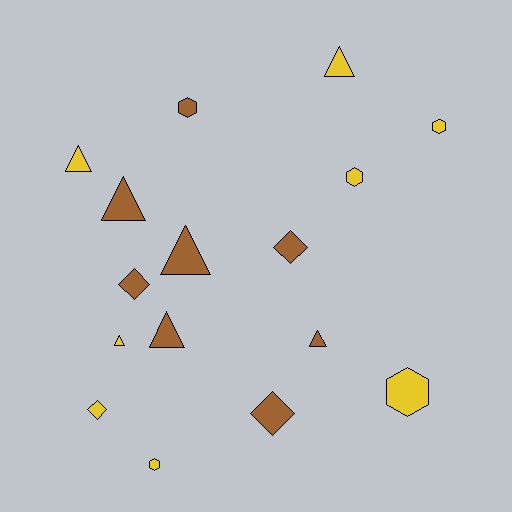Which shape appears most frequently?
Triangle, with 7 objects.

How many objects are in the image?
There are 16 objects.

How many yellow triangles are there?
There are 3 yellow triangles.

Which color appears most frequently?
Brown, with 8 objects.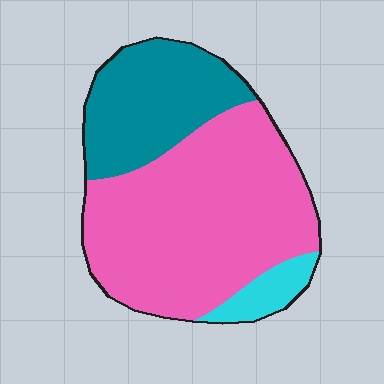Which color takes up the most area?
Pink, at roughly 65%.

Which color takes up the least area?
Cyan, at roughly 5%.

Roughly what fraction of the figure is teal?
Teal covers 29% of the figure.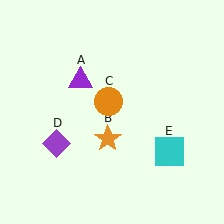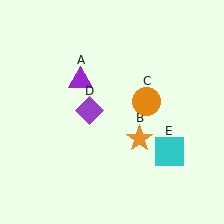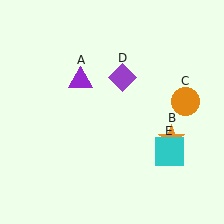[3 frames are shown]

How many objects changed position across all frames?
3 objects changed position: orange star (object B), orange circle (object C), purple diamond (object D).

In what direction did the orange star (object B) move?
The orange star (object B) moved right.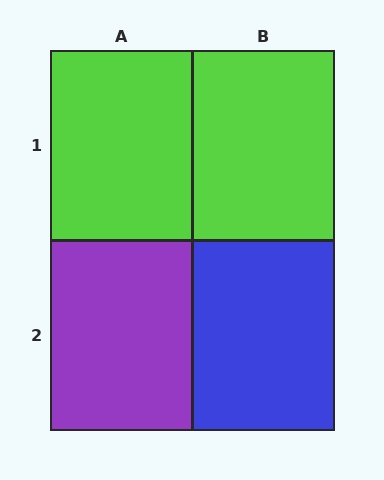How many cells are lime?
2 cells are lime.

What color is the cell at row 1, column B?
Lime.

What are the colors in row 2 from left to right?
Purple, blue.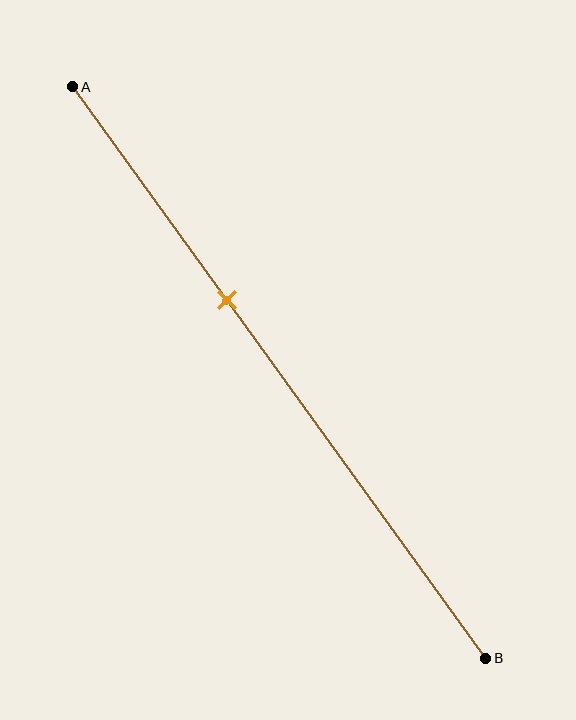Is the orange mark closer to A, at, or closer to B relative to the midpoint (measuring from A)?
The orange mark is closer to point A than the midpoint of segment AB.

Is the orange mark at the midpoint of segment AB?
No, the mark is at about 35% from A, not at the 50% midpoint.